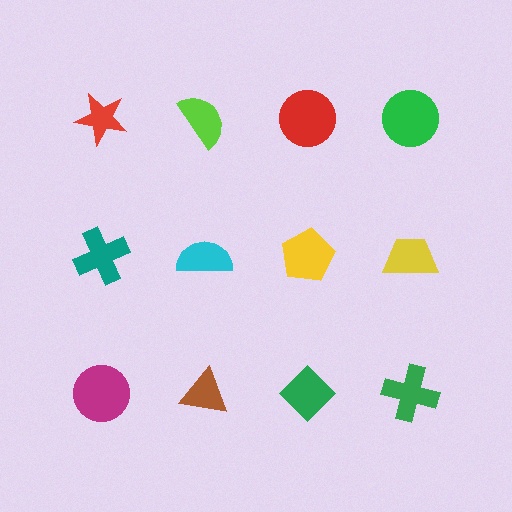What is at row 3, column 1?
A magenta circle.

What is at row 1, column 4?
A green circle.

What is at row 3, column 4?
A green cross.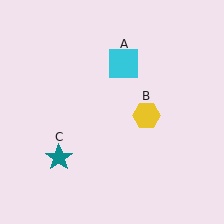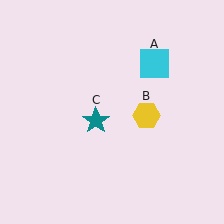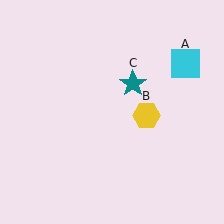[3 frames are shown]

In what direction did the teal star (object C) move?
The teal star (object C) moved up and to the right.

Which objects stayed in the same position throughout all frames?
Yellow hexagon (object B) remained stationary.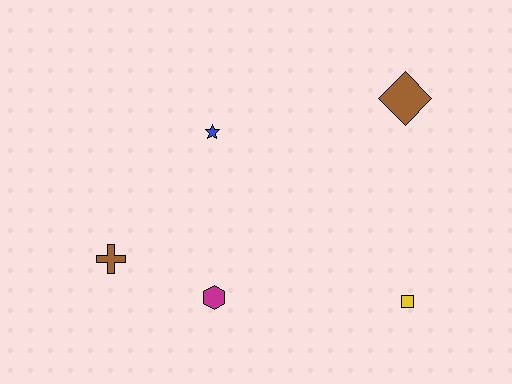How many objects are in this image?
There are 5 objects.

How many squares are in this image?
There is 1 square.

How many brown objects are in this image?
There are 2 brown objects.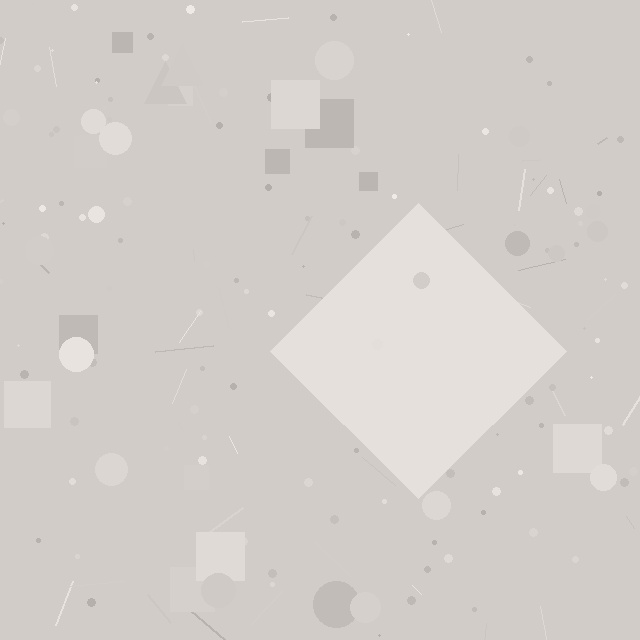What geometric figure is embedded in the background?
A diamond is embedded in the background.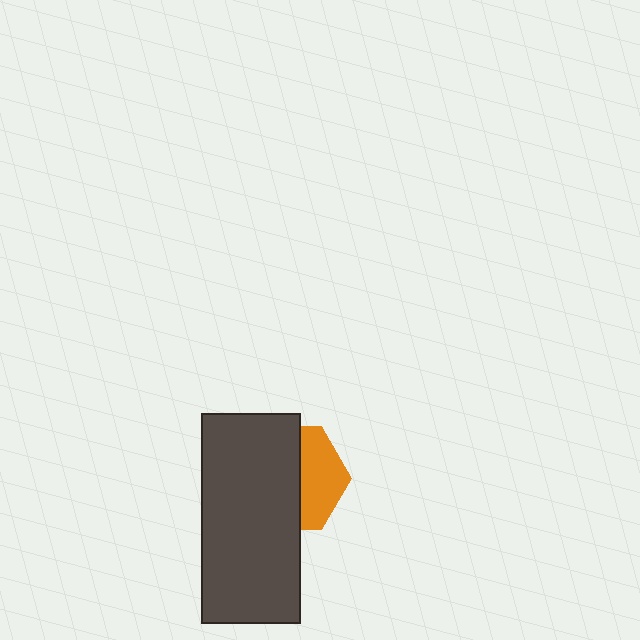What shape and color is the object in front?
The object in front is a dark gray rectangle.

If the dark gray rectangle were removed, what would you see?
You would see the complete orange hexagon.